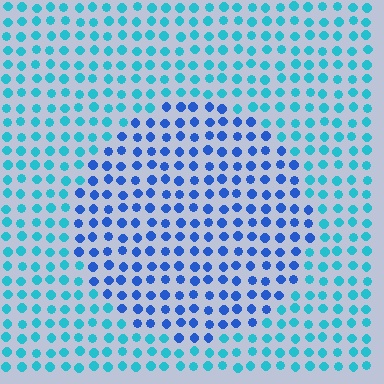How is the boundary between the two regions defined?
The boundary is defined purely by a slight shift in hue (about 36 degrees). Spacing, size, and orientation are identical on both sides.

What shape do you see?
I see a circle.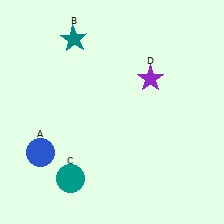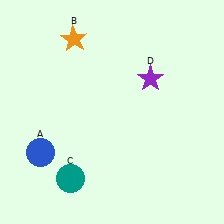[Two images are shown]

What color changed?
The star (B) changed from teal in Image 1 to orange in Image 2.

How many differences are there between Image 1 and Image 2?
There is 1 difference between the two images.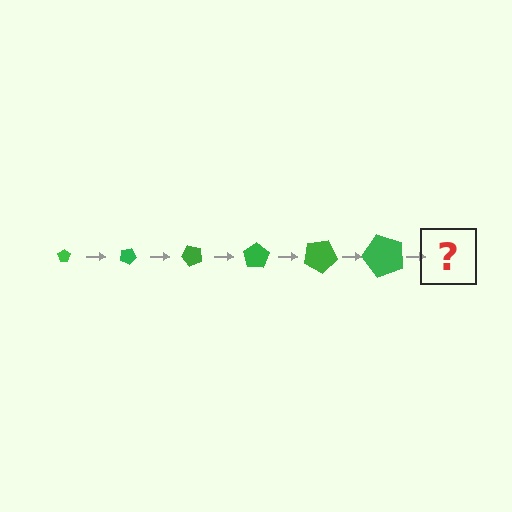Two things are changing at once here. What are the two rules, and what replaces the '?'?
The two rules are that the pentagon grows larger each step and it rotates 25 degrees each step. The '?' should be a pentagon, larger than the previous one and rotated 150 degrees from the start.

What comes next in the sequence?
The next element should be a pentagon, larger than the previous one and rotated 150 degrees from the start.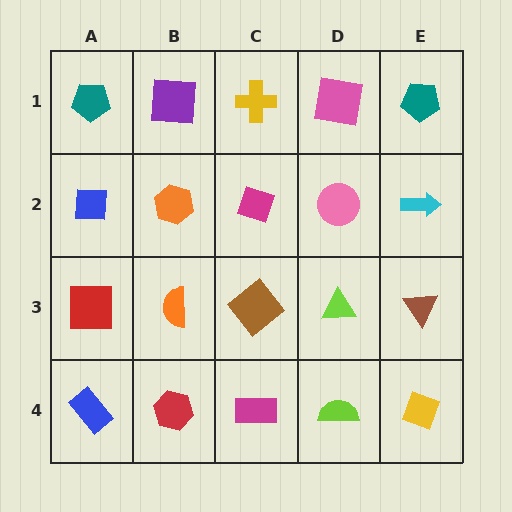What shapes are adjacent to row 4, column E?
A brown triangle (row 3, column E), a lime semicircle (row 4, column D).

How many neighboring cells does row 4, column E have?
2.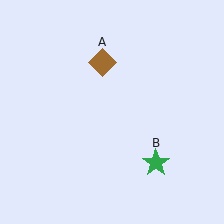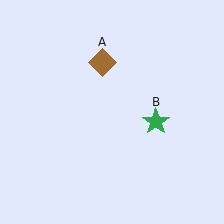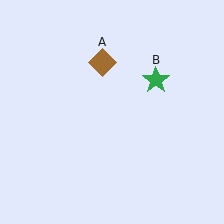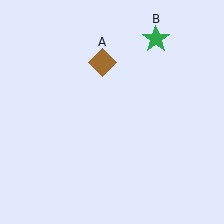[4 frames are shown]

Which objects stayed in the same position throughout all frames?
Brown diamond (object A) remained stationary.